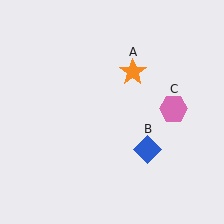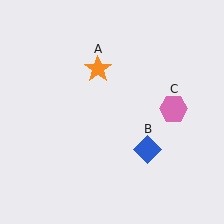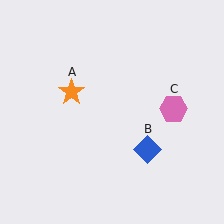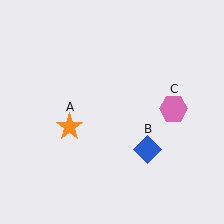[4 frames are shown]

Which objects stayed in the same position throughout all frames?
Blue diamond (object B) and pink hexagon (object C) remained stationary.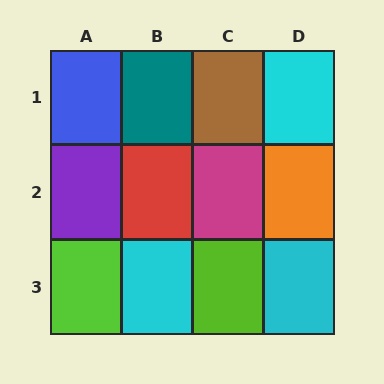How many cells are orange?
1 cell is orange.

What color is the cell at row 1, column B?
Teal.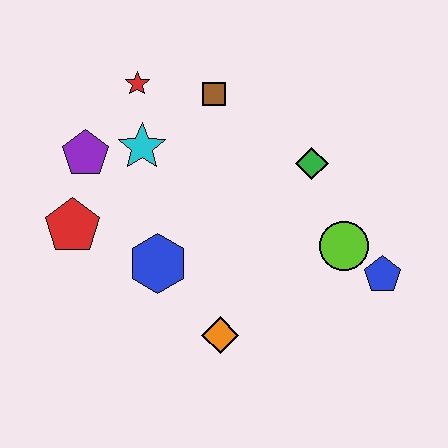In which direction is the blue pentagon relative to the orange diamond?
The blue pentagon is to the right of the orange diamond.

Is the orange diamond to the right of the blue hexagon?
Yes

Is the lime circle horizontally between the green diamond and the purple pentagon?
No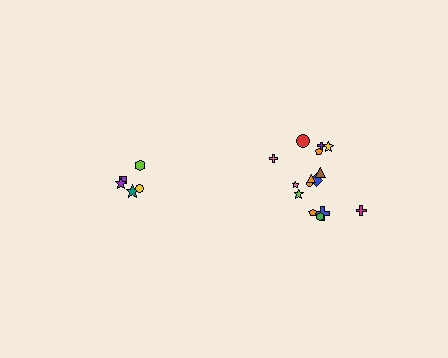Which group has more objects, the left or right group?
The right group.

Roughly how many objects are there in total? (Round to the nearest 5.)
Roughly 20 objects in total.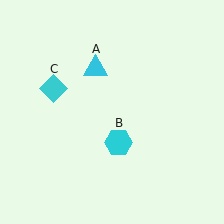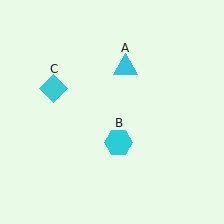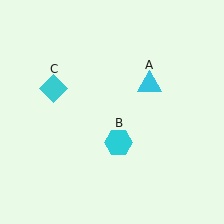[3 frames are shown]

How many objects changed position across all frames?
1 object changed position: cyan triangle (object A).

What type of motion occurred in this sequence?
The cyan triangle (object A) rotated clockwise around the center of the scene.